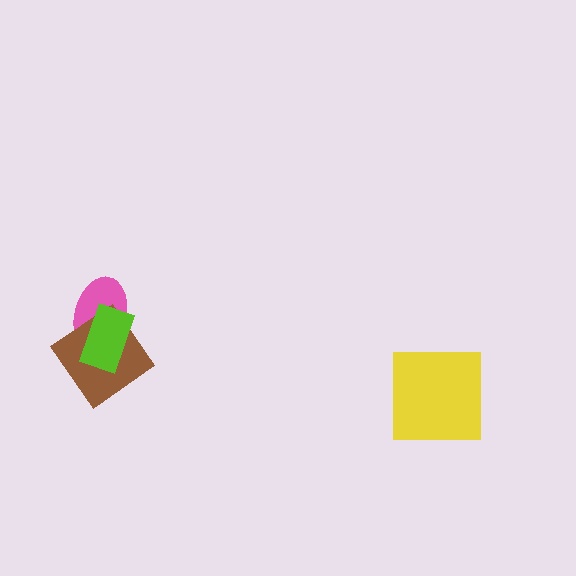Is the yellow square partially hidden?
No, no other shape covers it.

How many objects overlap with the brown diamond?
2 objects overlap with the brown diamond.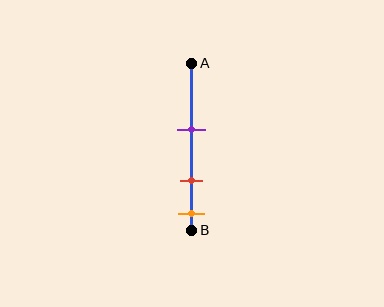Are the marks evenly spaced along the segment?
Yes, the marks are approximately evenly spaced.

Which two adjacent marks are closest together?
The red and orange marks are the closest adjacent pair.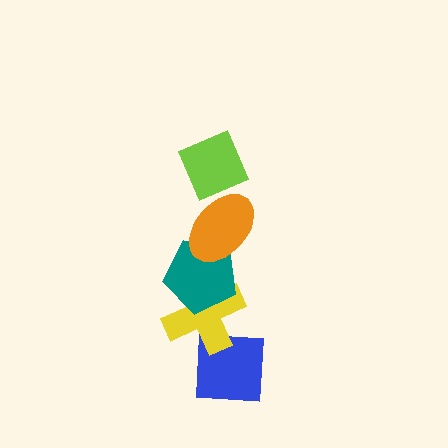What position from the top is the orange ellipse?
The orange ellipse is 2nd from the top.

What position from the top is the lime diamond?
The lime diamond is 1st from the top.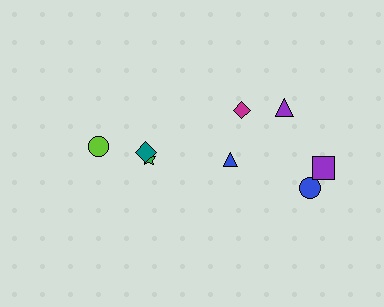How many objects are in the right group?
There are 5 objects.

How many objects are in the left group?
There are 3 objects.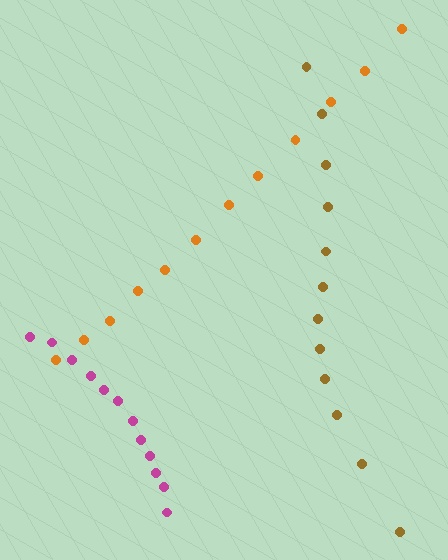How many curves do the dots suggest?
There are 3 distinct paths.